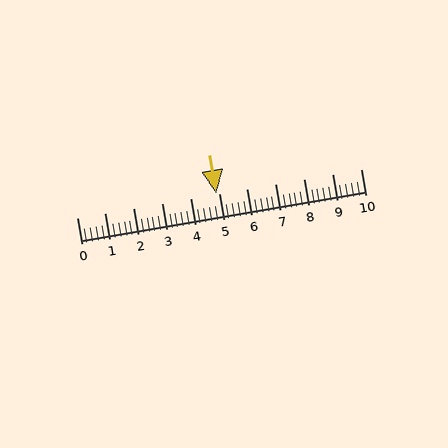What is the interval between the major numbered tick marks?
The major tick marks are spaced 1 units apart.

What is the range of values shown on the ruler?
The ruler shows values from 0 to 10.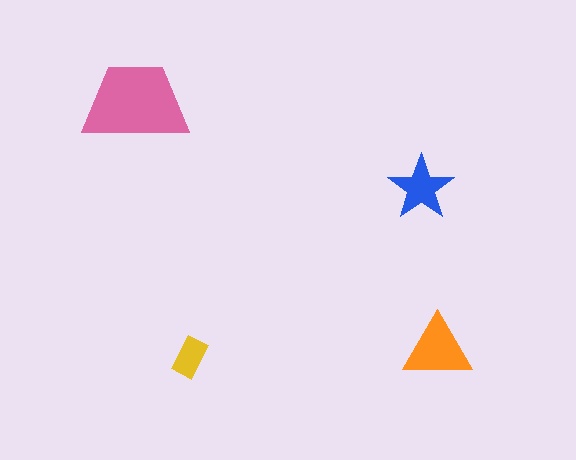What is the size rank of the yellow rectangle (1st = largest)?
4th.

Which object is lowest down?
The yellow rectangle is bottommost.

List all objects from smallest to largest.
The yellow rectangle, the blue star, the orange triangle, the pink trapezoid.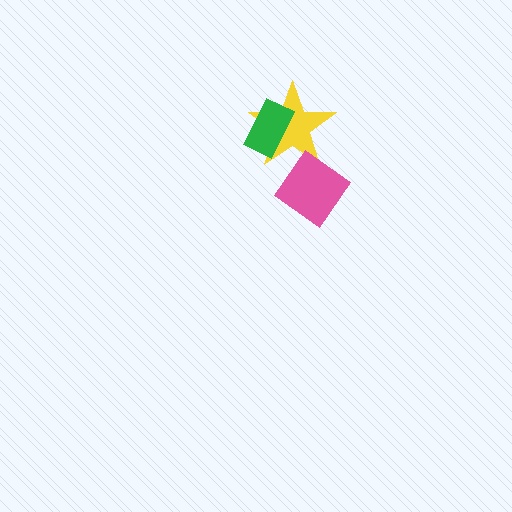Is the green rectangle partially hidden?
No, no other shape covers it.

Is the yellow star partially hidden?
Yes, it is partially covered by another shape.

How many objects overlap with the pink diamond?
1 object overlaps with the pink diamond.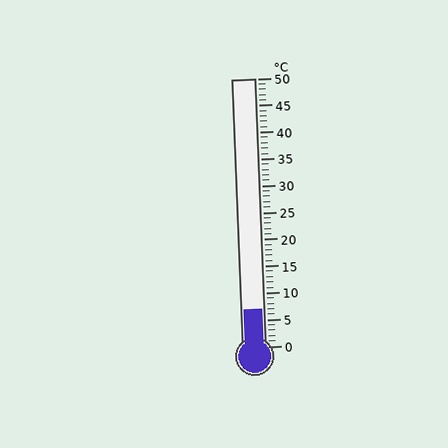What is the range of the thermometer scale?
The thermometer scale ranges from 0°C to 50°C.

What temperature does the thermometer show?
The thermometer shows approximately 7°C.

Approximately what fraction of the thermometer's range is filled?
The thermometer is filled to approximately 15% of its range.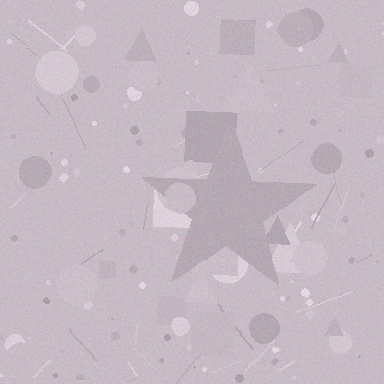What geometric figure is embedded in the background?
A star is embedded in the background.